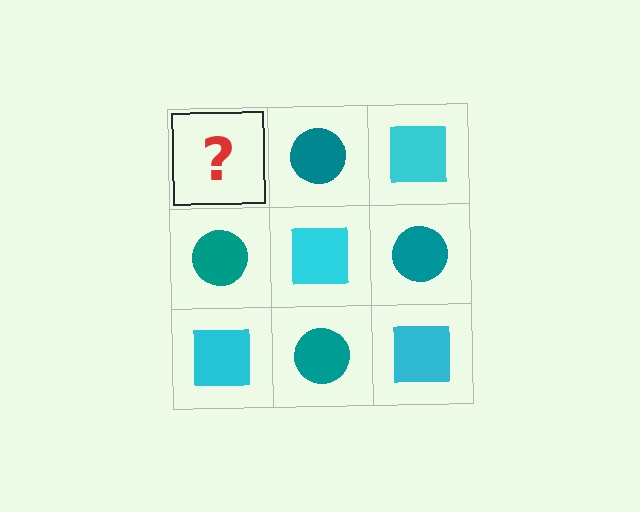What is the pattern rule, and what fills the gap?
The rule is that it alternates cyan square and teal circle in a checkerboard pattern. The gap should be filled with a cyan square.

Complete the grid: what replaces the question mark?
The question mark should be replaced with a cyan square.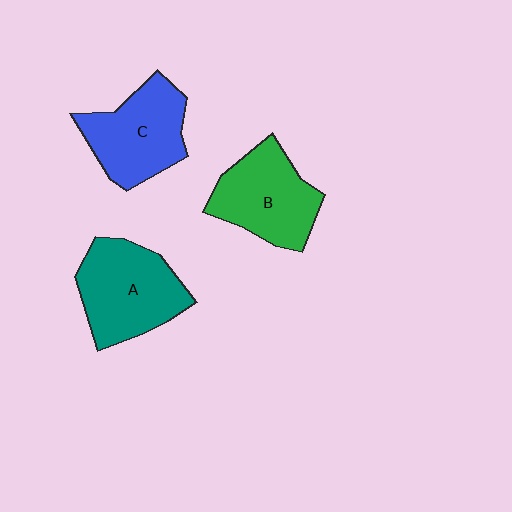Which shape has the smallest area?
Shape B (green).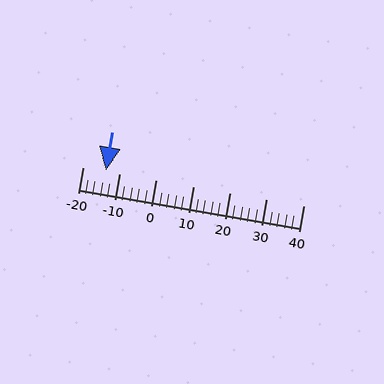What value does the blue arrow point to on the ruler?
The blue arrow points to approximately -14.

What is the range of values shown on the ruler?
The ruler shows values from -20 to 40.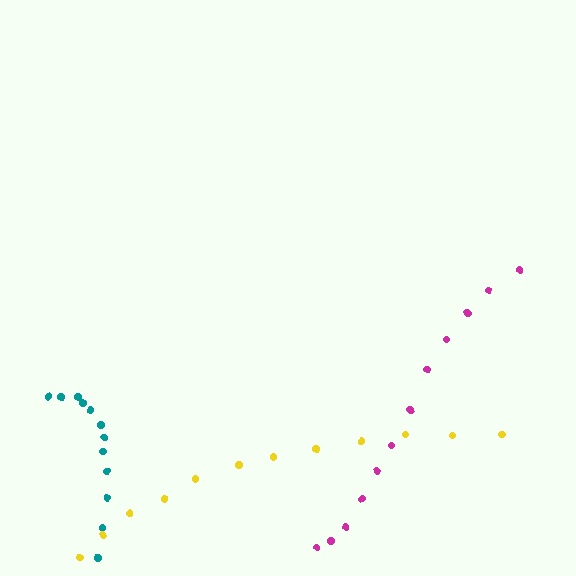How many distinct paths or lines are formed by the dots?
There are 3 distinct paths.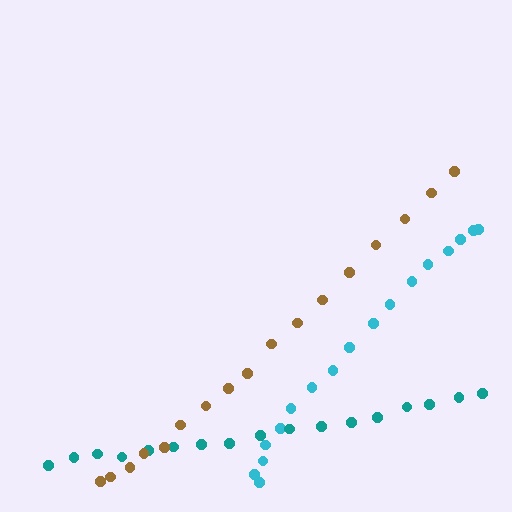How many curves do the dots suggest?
There are 3 distinct paths.